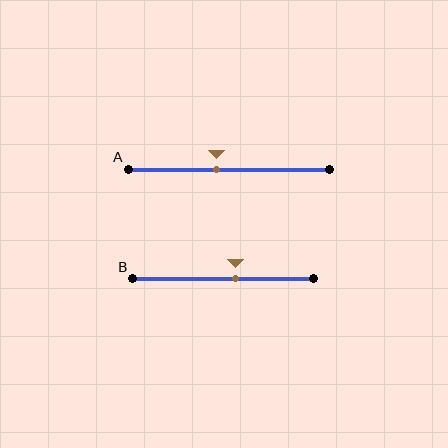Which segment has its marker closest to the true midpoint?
Segment A has its marker closest to the true midpoint.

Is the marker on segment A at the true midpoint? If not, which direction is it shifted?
No, the marker on segment A is shifted to the left by about 6% of the segment length.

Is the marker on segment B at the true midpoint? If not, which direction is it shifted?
No, the marker on segment B is shifted to the right by about 7% of the segment length.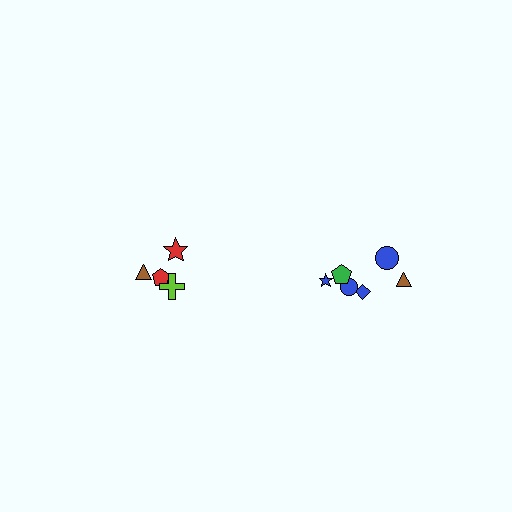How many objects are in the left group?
There are 4 objects.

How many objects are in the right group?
There are 6 objects.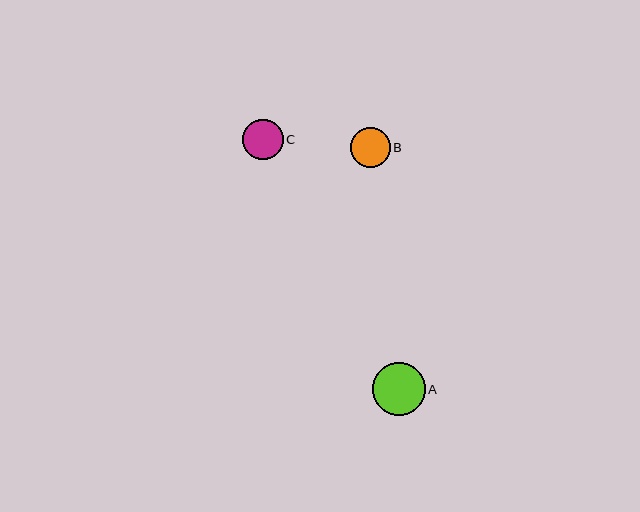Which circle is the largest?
Circle A is the largest with a size of approximately 52 pixels.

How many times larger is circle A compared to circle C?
Circle A is approximately 1.3 times the size of circle C.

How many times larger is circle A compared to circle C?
Circle A is approximately 1.3 times the size of circle C.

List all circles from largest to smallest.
From largest to smallest: A, C, B.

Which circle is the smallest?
Circle B is the smallest with a size of approximately 40 pixels.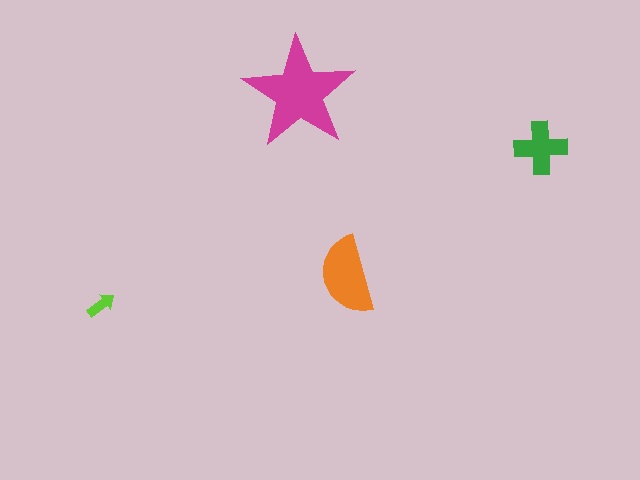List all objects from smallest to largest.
The lime arrow, the green cross, the orange semicircle, the magenta star.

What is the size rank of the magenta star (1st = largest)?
1st.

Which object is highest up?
The magenta star is topmost.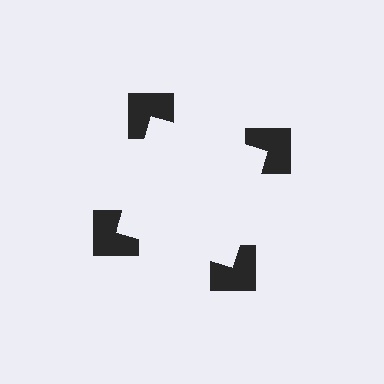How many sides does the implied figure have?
4 sides.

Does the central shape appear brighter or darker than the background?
It typically appears slightly brighter than the background, even though no actual brightness change is drawn.